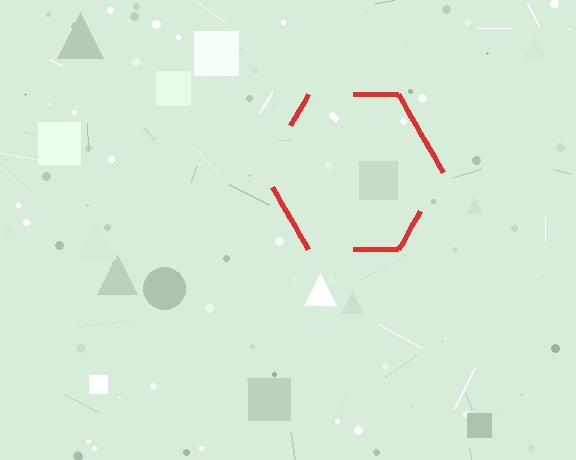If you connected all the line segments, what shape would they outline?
They would outline a hexagon.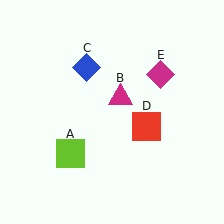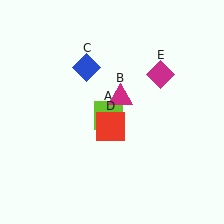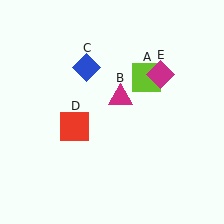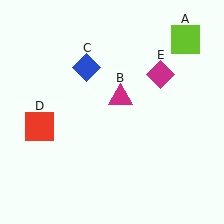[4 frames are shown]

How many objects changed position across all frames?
2 objects changed position: lime square (object A), red square (object D).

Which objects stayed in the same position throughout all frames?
Magenta triangle (object B) and blue diamond (object C) and magenta diamond (object E) remained stationary.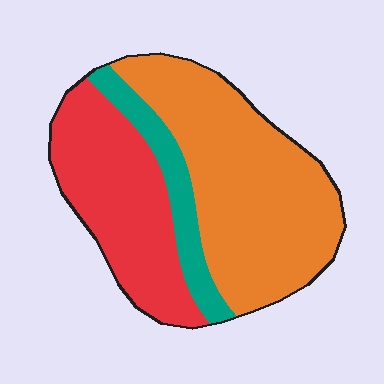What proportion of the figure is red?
Red takes up about one third (1/3) of the figure.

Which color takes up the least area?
Teal, at roughly 15%.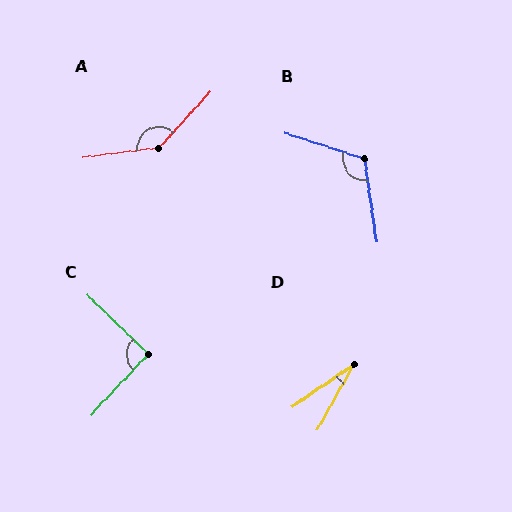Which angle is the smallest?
D, at approximately 26 degrees.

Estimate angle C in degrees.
Approximately 91 degrees.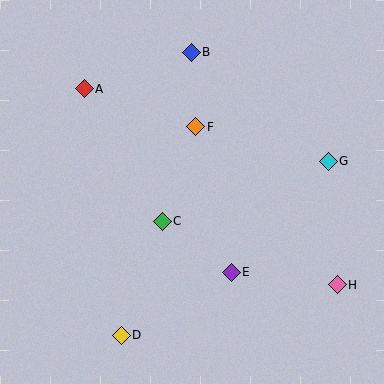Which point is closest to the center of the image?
Point C at (162, 221) is closest to the center.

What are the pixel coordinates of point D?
Point D is at (121, 335).